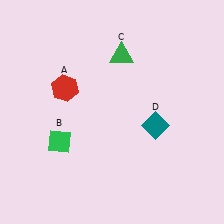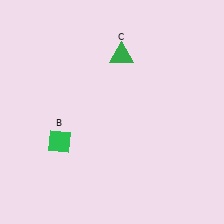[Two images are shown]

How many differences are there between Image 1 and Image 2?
There are 2 differences between the two images.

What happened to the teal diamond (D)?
The teal diamond (D) was removed in Image 2. It was in the bottom-right area of Image 1.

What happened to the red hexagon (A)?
The red hexagon (A) was removed in Image 2. It was in the top-left area of Image 1.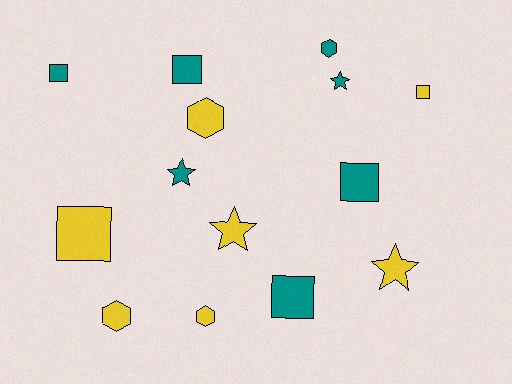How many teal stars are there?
There are 2 teal stars.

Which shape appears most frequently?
Square, with 6 objects.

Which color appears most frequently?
Teal, with 7 objects.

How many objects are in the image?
There are 14 objects.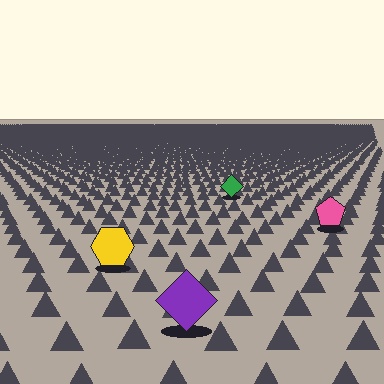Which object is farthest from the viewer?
The green diamond is farthest from the viewer. It appears smaller and the ground texture around it is denser.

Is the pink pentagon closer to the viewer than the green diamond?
Yes. The pink pentagon is closer — you can tell from the texture gradient: the ground texture is coarser near it.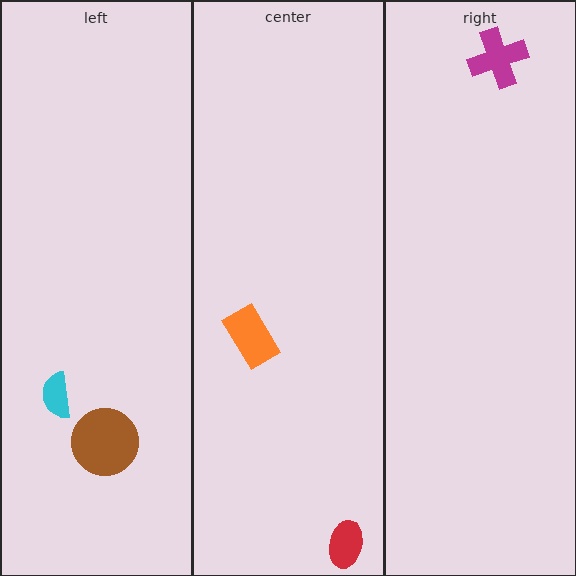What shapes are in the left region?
The cyan semicircle, the brown circle.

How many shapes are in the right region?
1.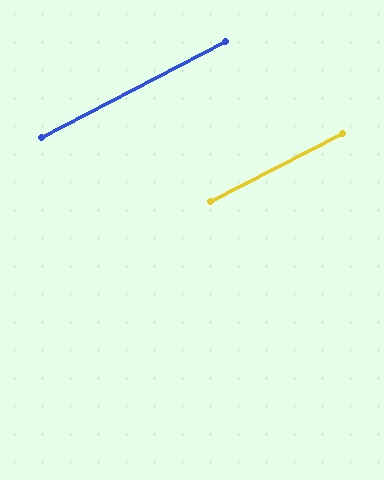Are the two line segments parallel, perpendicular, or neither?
Parallel — their directions differ by only 0.3°.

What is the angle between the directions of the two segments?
Approximately 0 degrees.